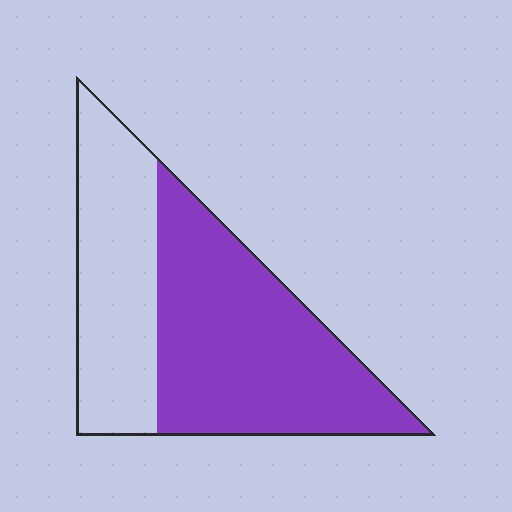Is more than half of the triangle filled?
Yes.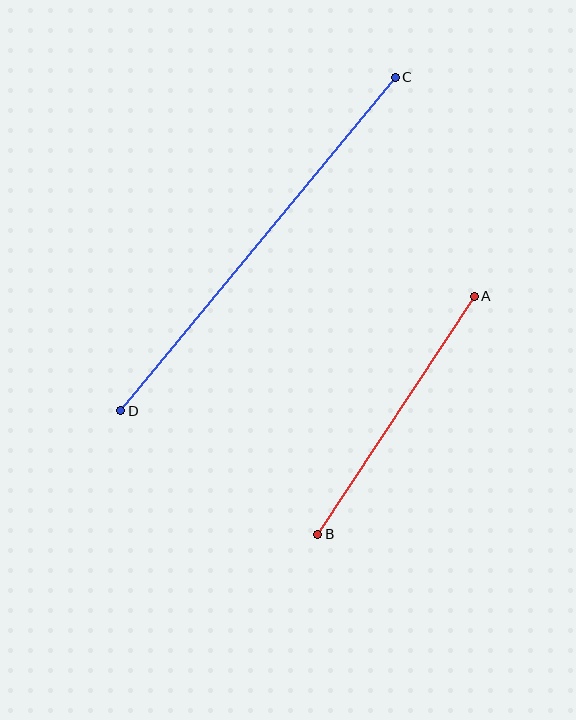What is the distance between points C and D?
The distance is approximately 432 pixels.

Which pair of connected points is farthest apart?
Points C and D are farthest apart.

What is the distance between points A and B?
The distance is approximately 285 pixels.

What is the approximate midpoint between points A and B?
The midpoint is at approximately (396, 415) pixels.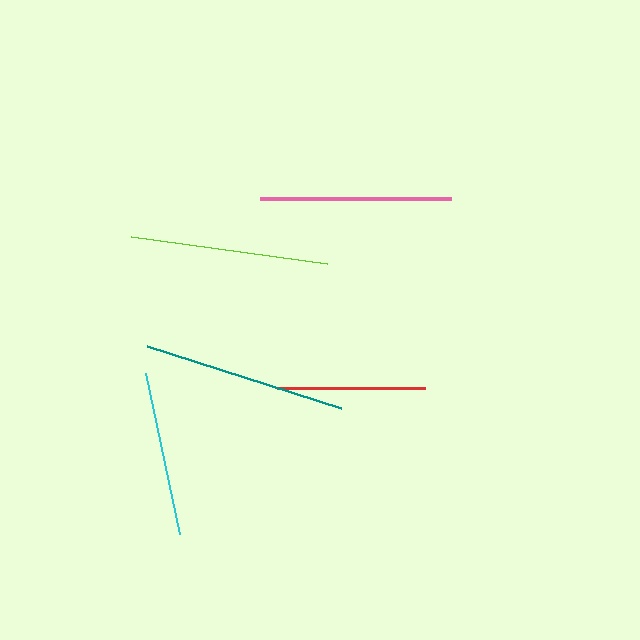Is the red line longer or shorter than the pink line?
The pink line is longer than the red line.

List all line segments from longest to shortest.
From longest to shortest: teal, lime, pink, cyan, red.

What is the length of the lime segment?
The lime segment is approximately 198 pixels long.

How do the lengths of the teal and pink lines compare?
The teal and pink lines are approximately the same length.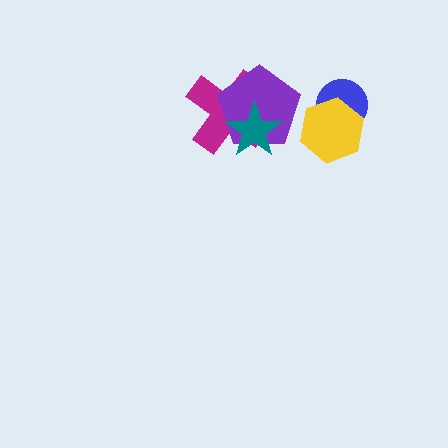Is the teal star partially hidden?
No, no other shape covers it.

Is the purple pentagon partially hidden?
Yes, it is partially covered by another shape.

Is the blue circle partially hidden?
Yes, it is partially covered by another shape.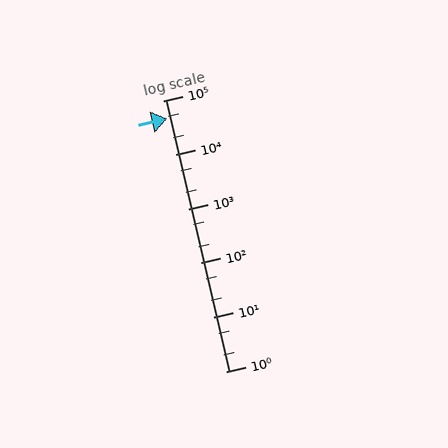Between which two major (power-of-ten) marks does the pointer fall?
The pointer is between 10000 and 100000.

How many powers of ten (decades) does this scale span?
The scale spans 5 decades, from 1 to 100000.